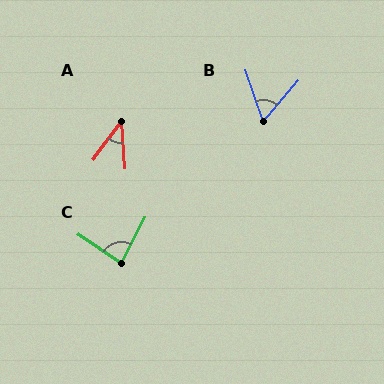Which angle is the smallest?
A, at approximately 40 degrees.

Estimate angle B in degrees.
Approximately 59 degrees.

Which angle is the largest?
C, at approximately 83 degrees.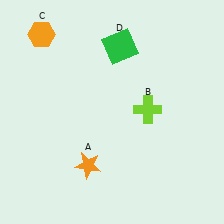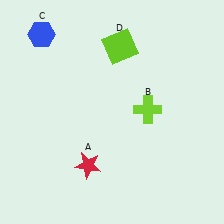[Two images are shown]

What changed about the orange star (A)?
In Image 1, A is orange. In Image 2, it changed to red.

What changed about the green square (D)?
In Image 1, D is green. In Image 2, it changed to lime.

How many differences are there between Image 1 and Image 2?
There are 3 differences between the two images.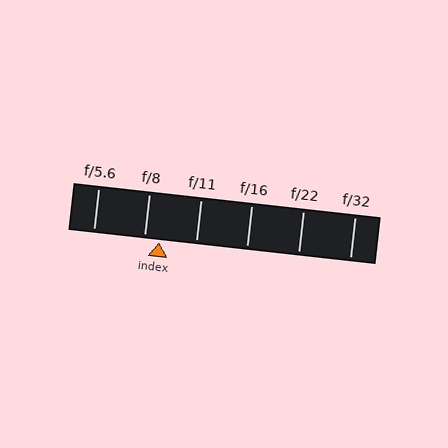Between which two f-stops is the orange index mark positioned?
The index mark is between f/8 and f/11.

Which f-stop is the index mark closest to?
The index mark is closest to f/8.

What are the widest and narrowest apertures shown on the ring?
The widest aperture shown is f/5.6 and the narrowest is f/32.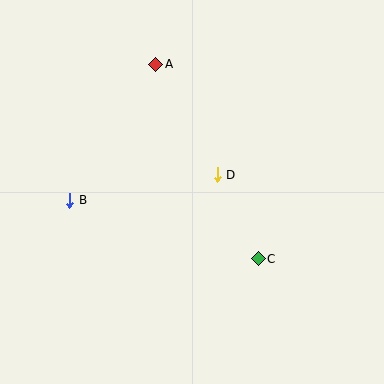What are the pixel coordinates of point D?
Point D is at (217, 175).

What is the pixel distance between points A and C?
The distance between A and C is 220 pixels.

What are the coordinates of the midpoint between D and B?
The midpoint between D and B is at (143, 188).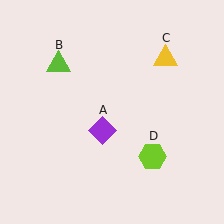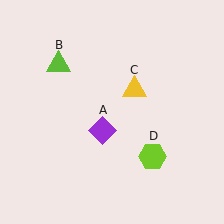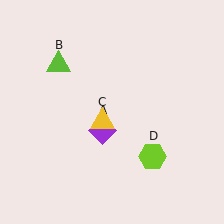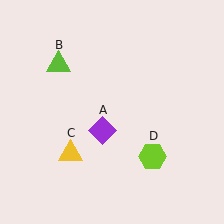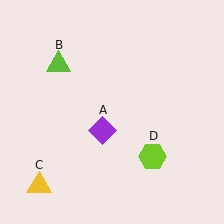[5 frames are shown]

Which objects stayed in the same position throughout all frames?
Purple diamond (object A) and lime triangle (object B) and lime hexagon (object D) remained stationary.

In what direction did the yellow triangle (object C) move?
The yellow triangle (object C) moved down and to the left.